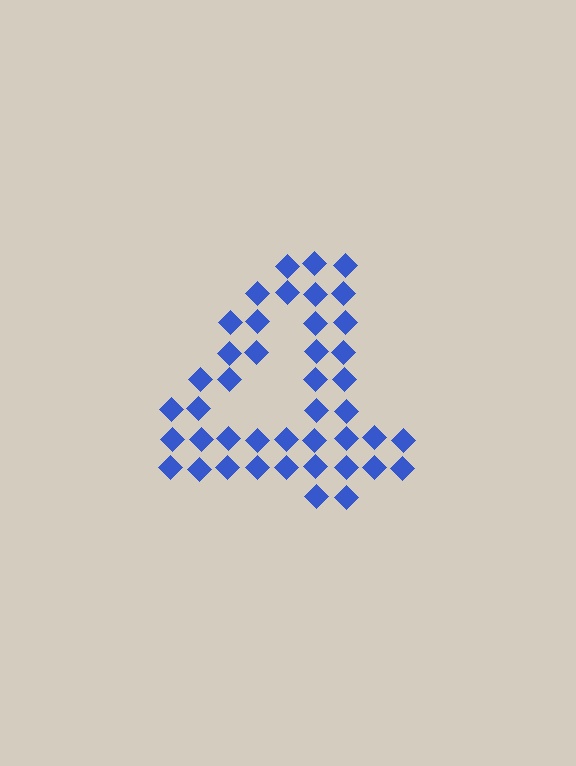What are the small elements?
The small elements are diamonds.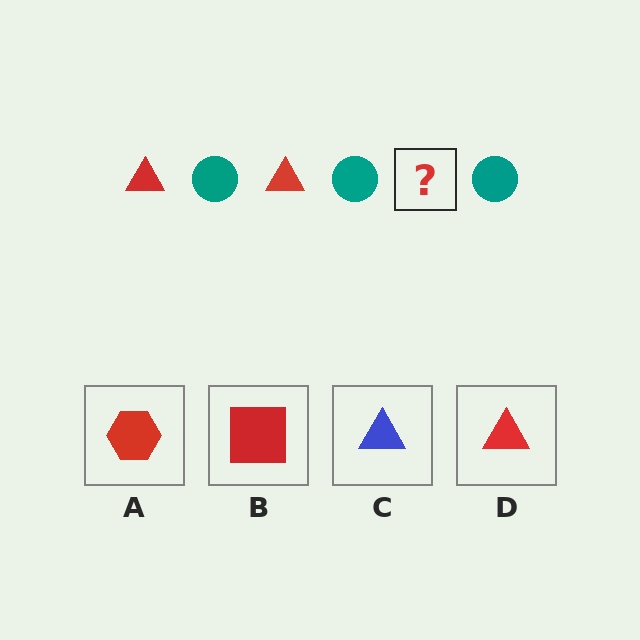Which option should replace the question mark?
Option D.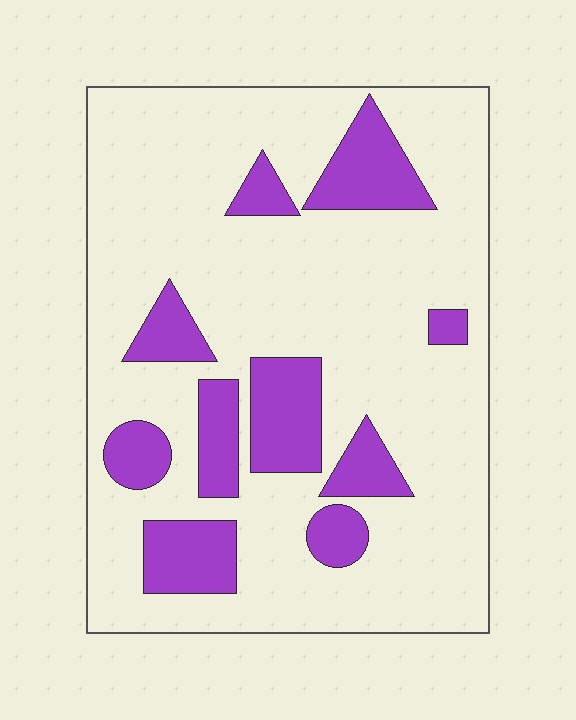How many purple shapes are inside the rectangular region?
10.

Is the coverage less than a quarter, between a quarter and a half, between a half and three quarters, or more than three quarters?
Less than a quarter.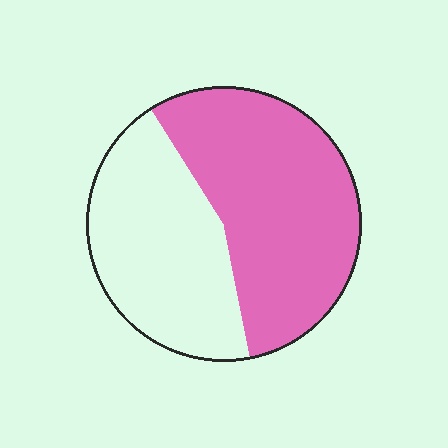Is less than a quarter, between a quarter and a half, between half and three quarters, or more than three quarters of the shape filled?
Between half and three quarters.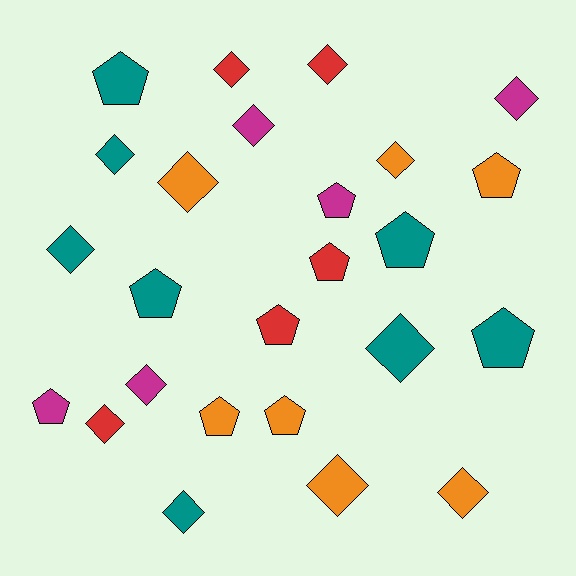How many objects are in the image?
There are 25 objects.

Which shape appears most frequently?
Diamond, with 14 objects.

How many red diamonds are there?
There are 3 red diamonds.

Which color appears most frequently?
Teal, with 8 objects.